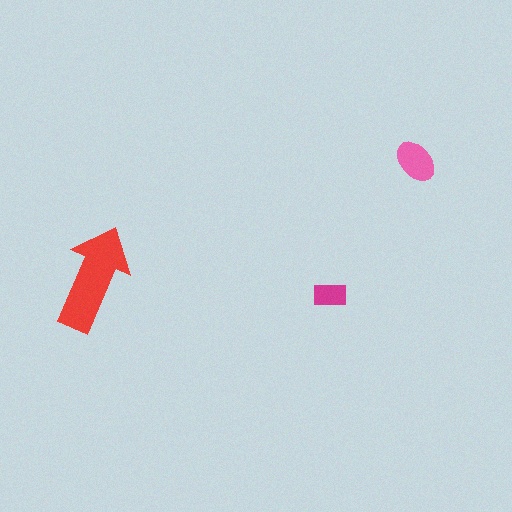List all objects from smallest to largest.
The magenta rectangle, the pink ellipse, the red arrow.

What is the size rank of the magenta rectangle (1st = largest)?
3rd.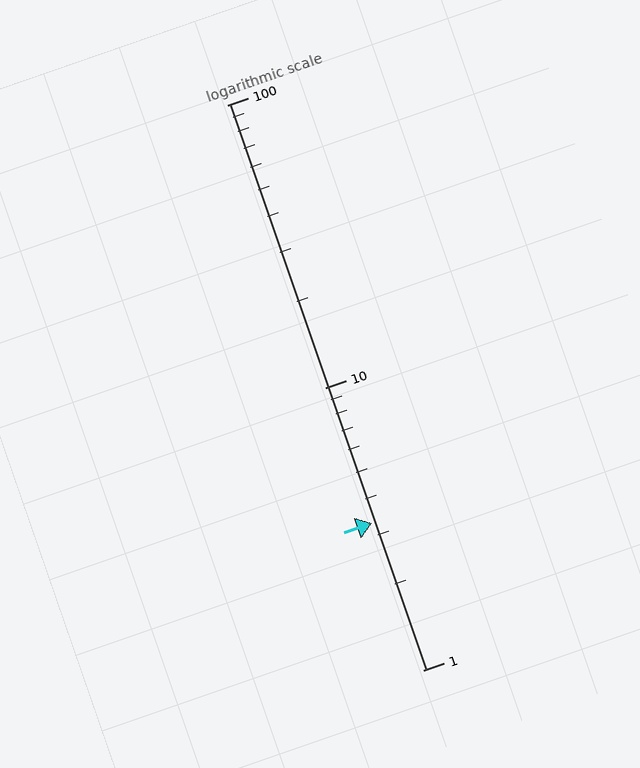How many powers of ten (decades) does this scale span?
The scale spans 2 decades, from 1 to 100.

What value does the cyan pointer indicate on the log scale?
The pointer indicates approximately 3.3.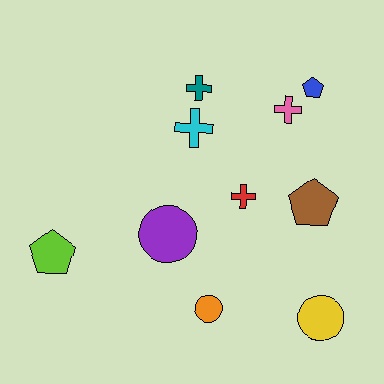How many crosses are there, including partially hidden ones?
There are 4 crosses.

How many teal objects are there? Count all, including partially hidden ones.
There is 1 teal object.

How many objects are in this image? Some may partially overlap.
There are 10 objects.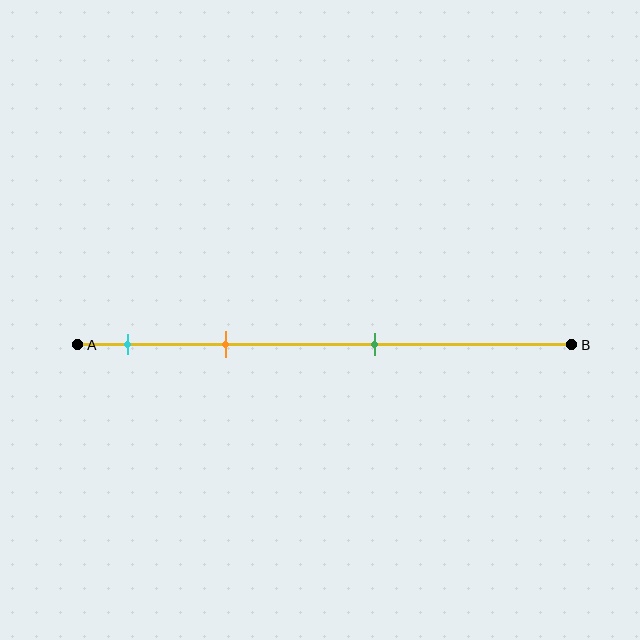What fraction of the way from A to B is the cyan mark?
The cyan mark is approximately 10% (0.1) of the way from A to B.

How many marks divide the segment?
There are 3 marks dividing the segment.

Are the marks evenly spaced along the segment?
No, the marks are not evenly spaced.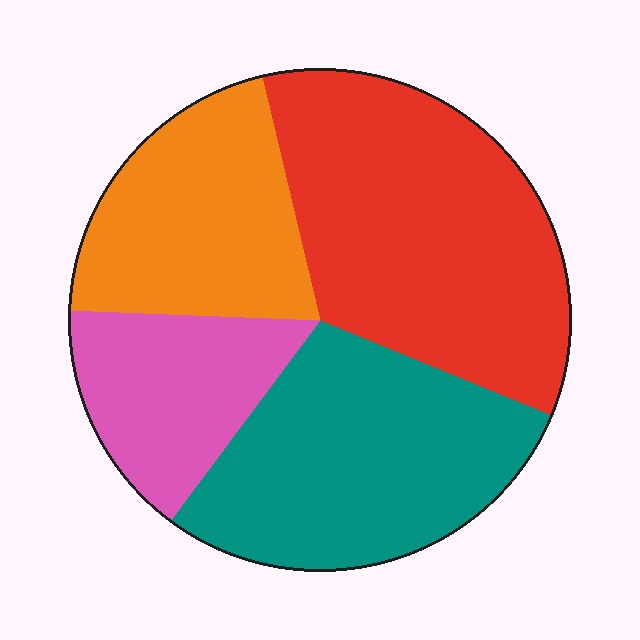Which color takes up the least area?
Pink, at roughly 15%.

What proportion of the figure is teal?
Teal covers around 30% of the figure.